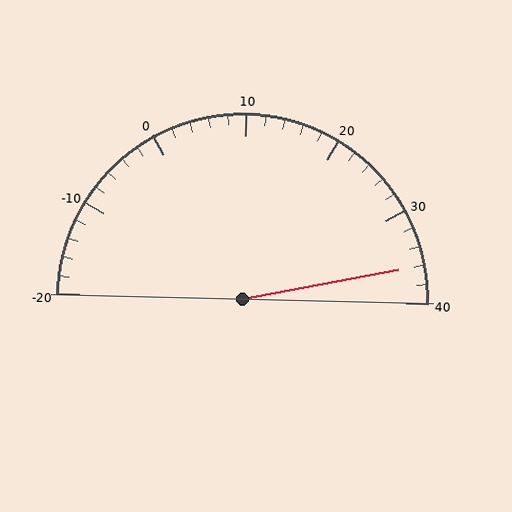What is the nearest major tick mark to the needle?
The nearest major tick mark is 40.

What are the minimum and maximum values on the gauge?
The gauge ranges from -20 to 40.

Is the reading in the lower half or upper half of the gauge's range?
The reading is in the upper half of the range (-20 to 40).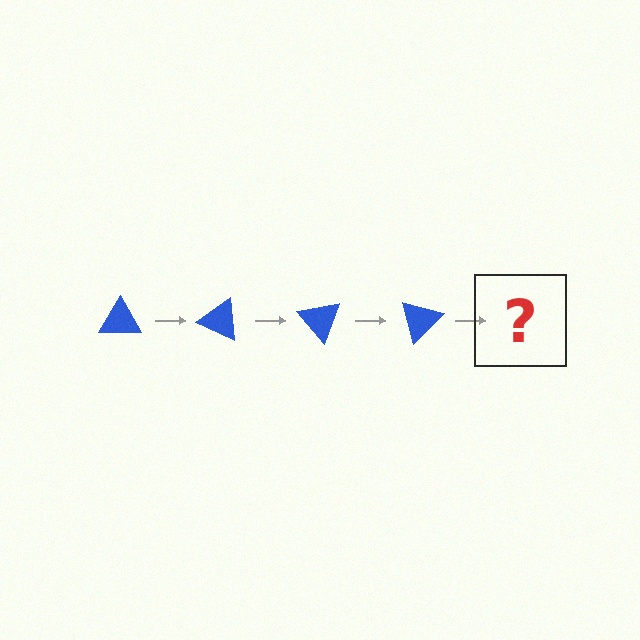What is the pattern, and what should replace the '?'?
The pattern is that the triangle rotates 25 degrees each step. The '?' should be a blue triangle rotated 100 degrees.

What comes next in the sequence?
The next element should be a blue triangle rotated 100 degrees.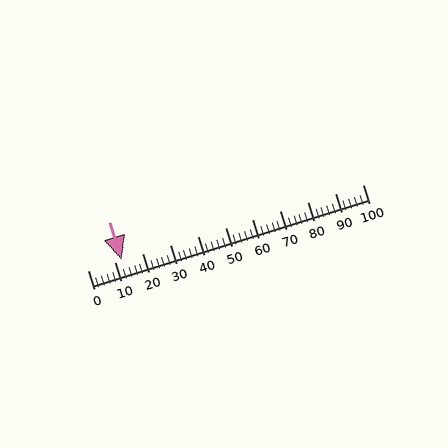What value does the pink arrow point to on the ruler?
The pink arrow points to approximately 12.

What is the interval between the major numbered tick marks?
The major tick marks are spaced 10 units apart.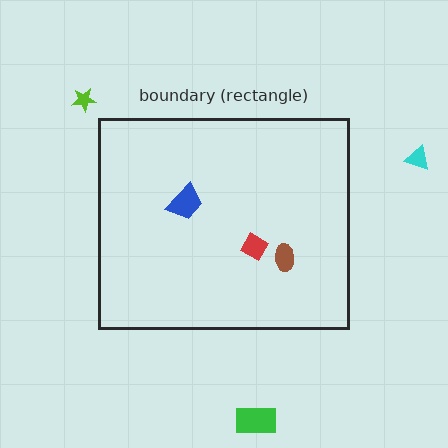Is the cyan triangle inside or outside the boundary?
Outside.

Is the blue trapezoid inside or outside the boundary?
Inside.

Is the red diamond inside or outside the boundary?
Inside.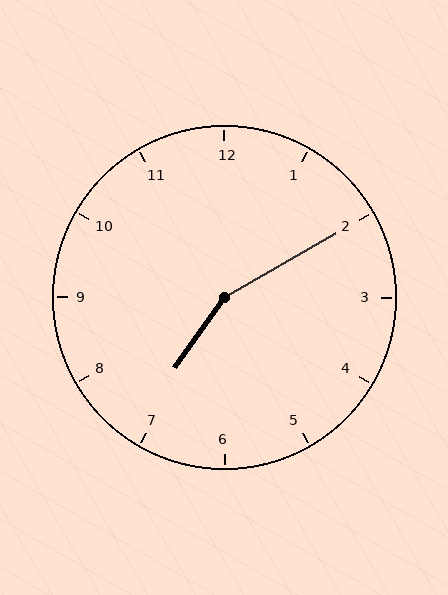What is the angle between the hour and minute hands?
Approximately 155 degrees.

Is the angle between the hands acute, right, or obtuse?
It is obtuse.